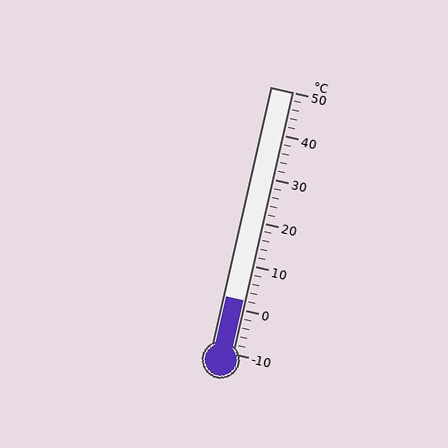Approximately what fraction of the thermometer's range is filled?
The thermometer is filled to approximately 20% of its range.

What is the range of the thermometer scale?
The thermometer scale ranges from -10°C to 50°C.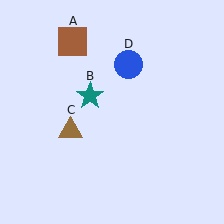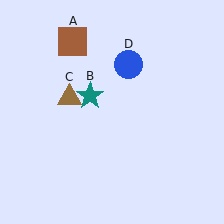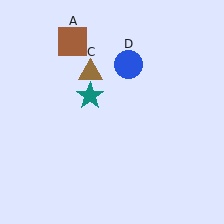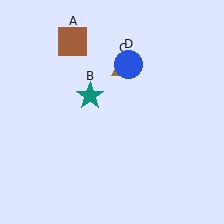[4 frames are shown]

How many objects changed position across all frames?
1 object changed position: brown triangle (object C).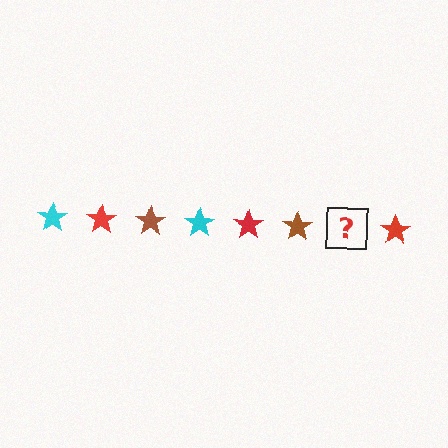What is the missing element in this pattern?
The missing element is a cyan star.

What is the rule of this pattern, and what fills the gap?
The rule is that the pattern cycles through cyan, red, brown stars. The gap should be filled with a cyan star.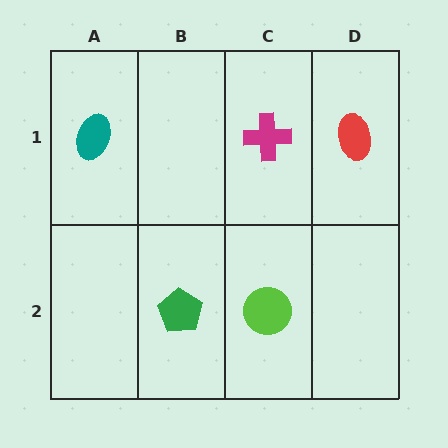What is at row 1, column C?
A magenta cross.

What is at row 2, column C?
A lime circle.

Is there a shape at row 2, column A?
No, that cell is empty.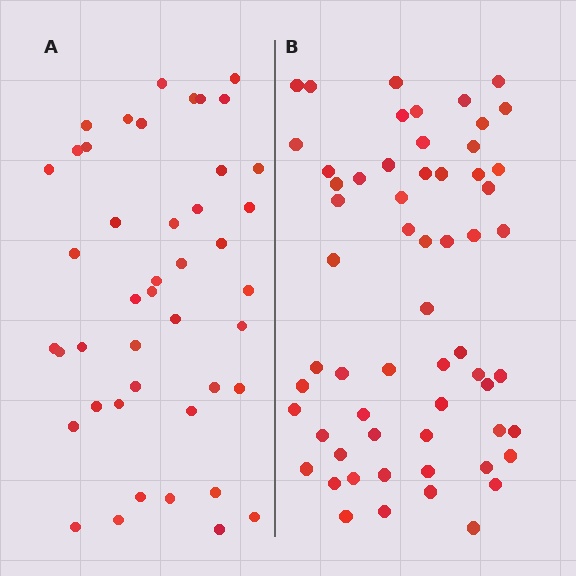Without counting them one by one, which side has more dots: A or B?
Region B (the right region) has more dots.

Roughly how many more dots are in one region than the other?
Region B has approximately 15 more dots than region A.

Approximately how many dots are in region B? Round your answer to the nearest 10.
About 60 dots.